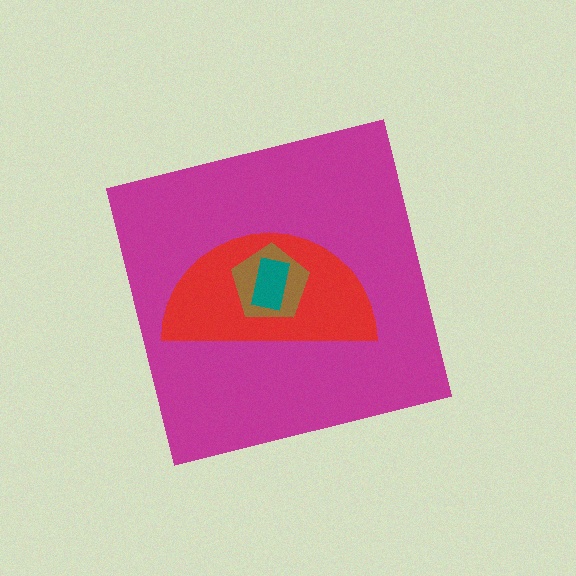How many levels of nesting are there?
4.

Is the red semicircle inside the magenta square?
Yes.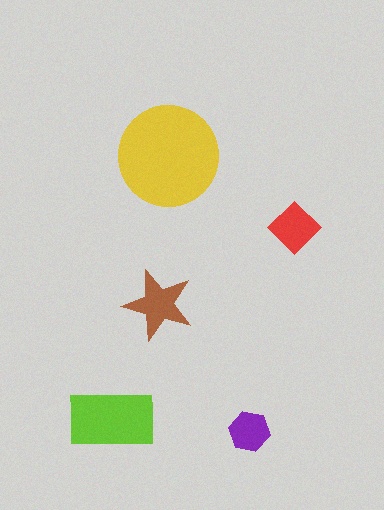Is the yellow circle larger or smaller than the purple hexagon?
Larger.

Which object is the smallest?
The purple hexagon.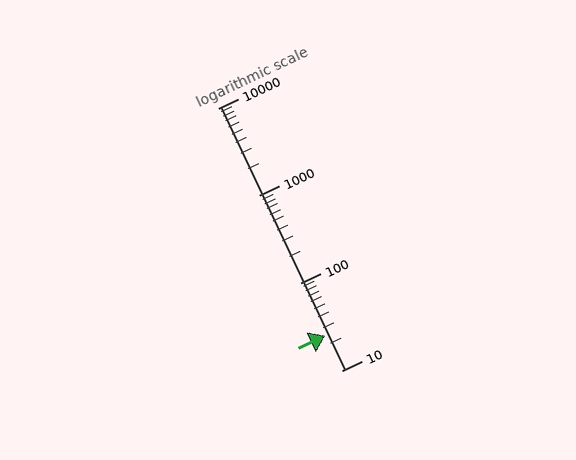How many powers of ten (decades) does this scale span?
The scale spans 3 decades, from 10 to 10000.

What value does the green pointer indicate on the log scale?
The pointer indicates approximately 25.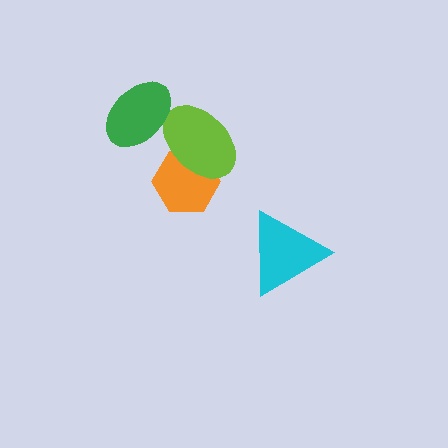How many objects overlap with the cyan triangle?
0 objects overlap with the cyan triangle.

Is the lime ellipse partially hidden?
Yes, it is partially covered by another shape.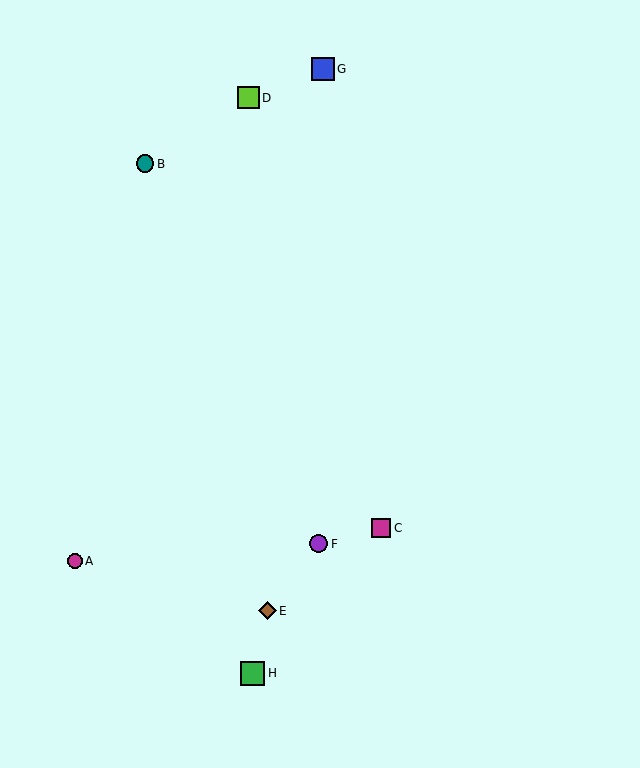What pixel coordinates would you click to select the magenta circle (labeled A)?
Click at (75, 561) to select the magenta circle A.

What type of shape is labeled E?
Shape E is a brown diamond.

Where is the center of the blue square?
The center of the blue square is at (323, 69).